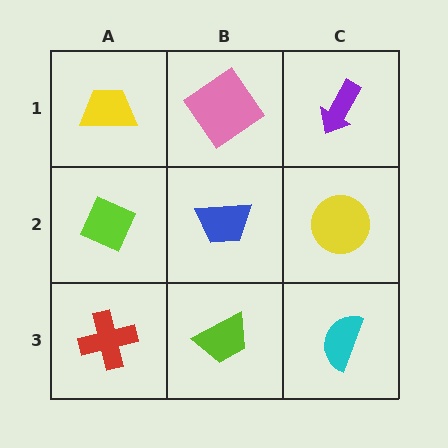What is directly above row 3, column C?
A yellow circle.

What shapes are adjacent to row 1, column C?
A yellow circle (row 2, column C), a pink diamond (row 1, column B).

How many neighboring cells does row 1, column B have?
3.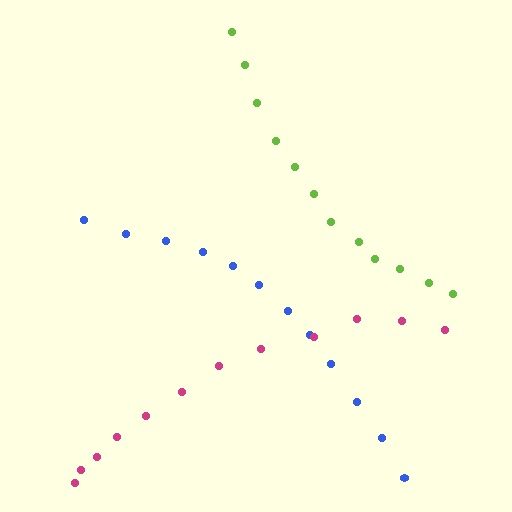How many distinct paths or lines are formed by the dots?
There are 3 distinct paths.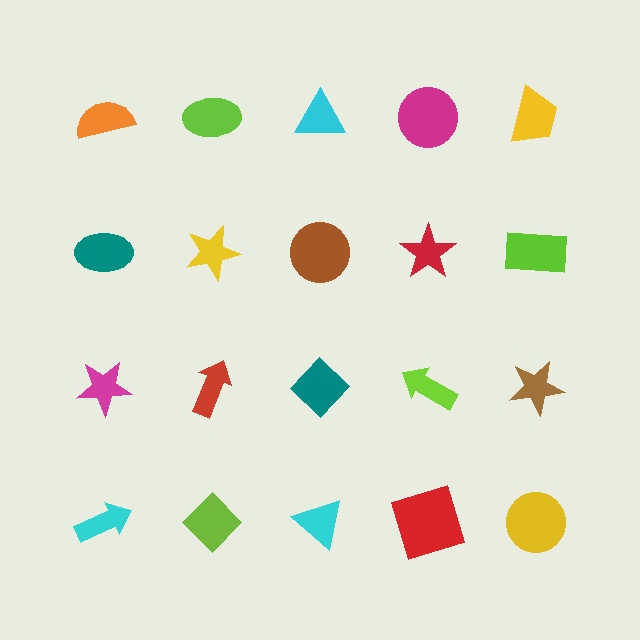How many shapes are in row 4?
5 shapes.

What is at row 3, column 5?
A brown star.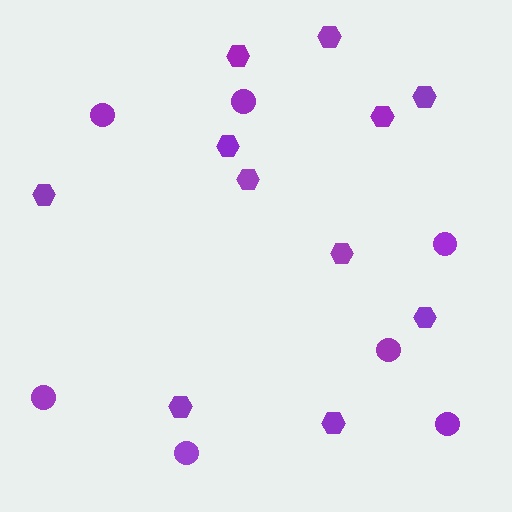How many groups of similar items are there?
There are 2 groups: one group of hexagons (11) and one group of circles (7).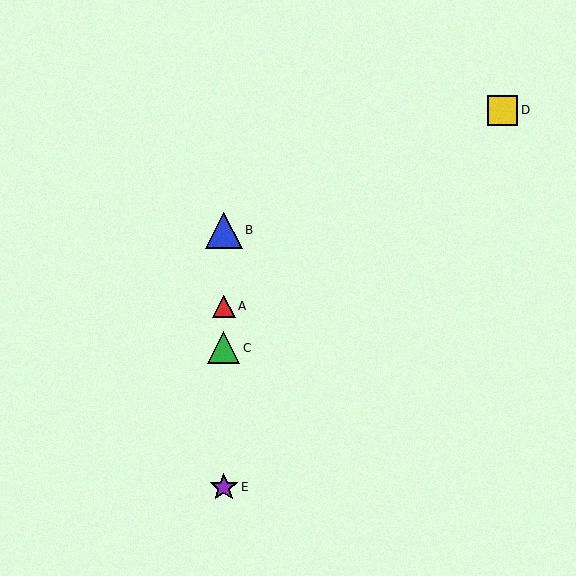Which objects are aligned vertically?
Objects A, B, C, E are aligned vertically.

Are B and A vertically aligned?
Yes, both are at x≈224.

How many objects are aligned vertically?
4 objects (A, B, C, E) are aligned vertically.